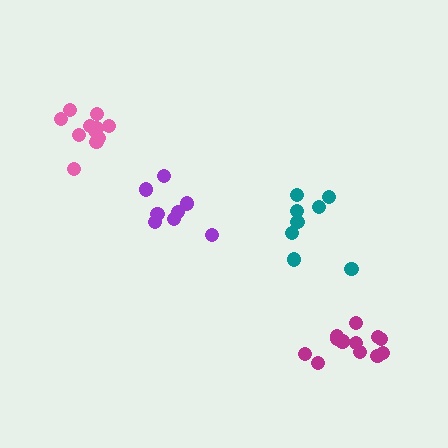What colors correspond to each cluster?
The clusters are colored: purple, teal, magenta, pink.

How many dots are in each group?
Group 1: 8 dots, Group 2: 8 dots, Group 3: 12 dots, Group 4: 11 dots (39 total).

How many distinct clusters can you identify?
There are 4 distinct clusters.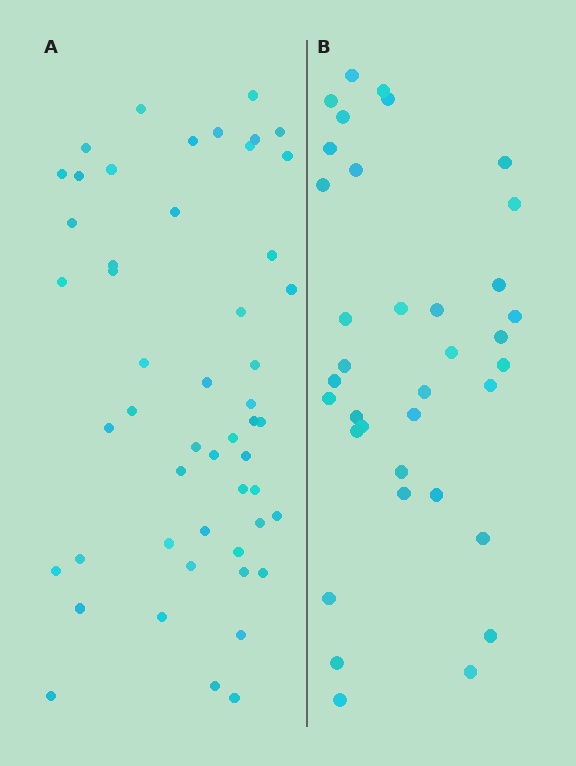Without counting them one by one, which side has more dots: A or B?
Region A (the left region) has more dots.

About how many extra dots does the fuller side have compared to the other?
Region A has approximately 15 more dots than region B.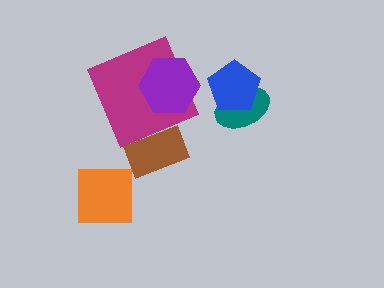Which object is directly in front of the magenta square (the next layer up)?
The brown rectangle is directly in front of the magenta square.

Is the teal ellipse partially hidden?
Yes, it is partially covered by another shape.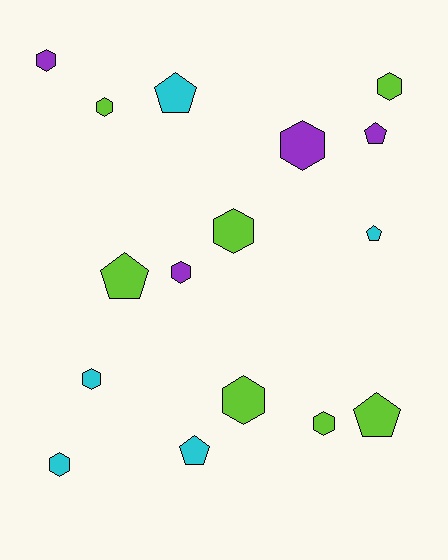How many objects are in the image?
There are 16 objects.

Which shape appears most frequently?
Hexagon, with 10 objects.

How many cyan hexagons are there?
There are 2 cyan hexagons.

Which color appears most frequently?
Lime, with 7 objects.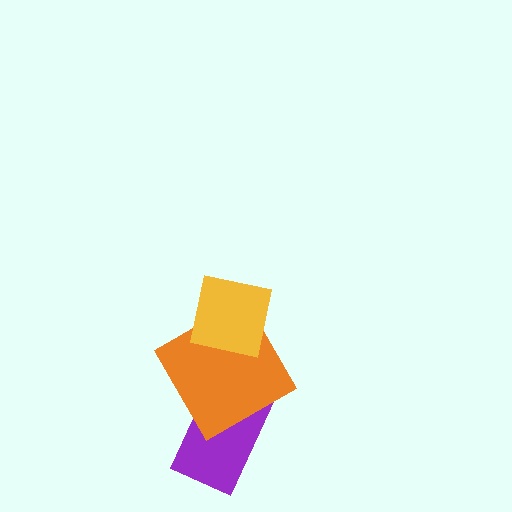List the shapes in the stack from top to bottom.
From top to bottom: the yellow square, the orange square, the purple rectangle.